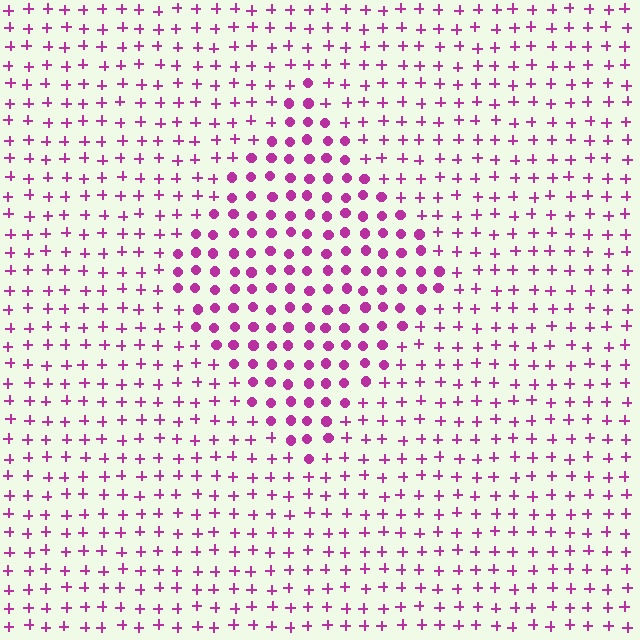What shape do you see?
I see a diamond.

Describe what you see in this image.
The image is filled with small magenta elements arranged in a uniform grid. A diamond-shaped region contains circles, while the surrounding area contains plus signs. The boundary is defined purely by the change in element shape.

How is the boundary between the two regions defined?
The boundary is defined by a change in element shape: circles inside vs. plus signs outside. All elements share the same color and spacing.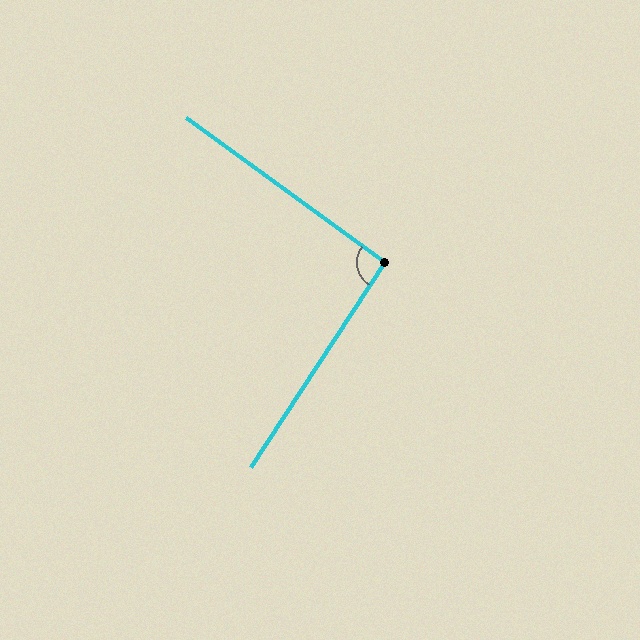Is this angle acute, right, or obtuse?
It is approximately a right angle.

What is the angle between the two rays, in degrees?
Approximately 93 degrees.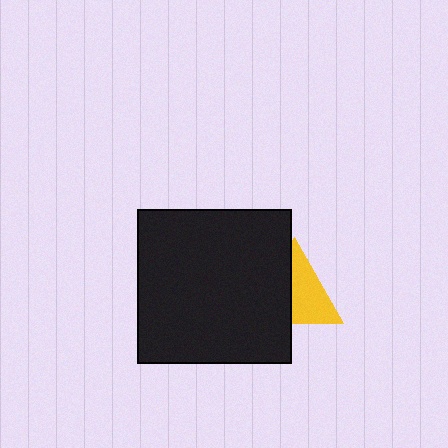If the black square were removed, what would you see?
You would see the complete yellow triangle.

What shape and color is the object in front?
The object in front is a black square.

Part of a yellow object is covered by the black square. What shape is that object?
It is a triangle.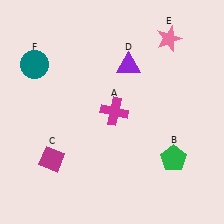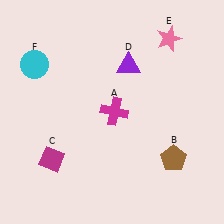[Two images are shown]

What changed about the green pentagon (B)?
In Image 1, B is green. In Image 2, it changed to brown.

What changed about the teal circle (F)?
In Image 1, F is teal. In Image 2, it changed to cyan.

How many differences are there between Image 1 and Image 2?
There are 2 differences between the two images.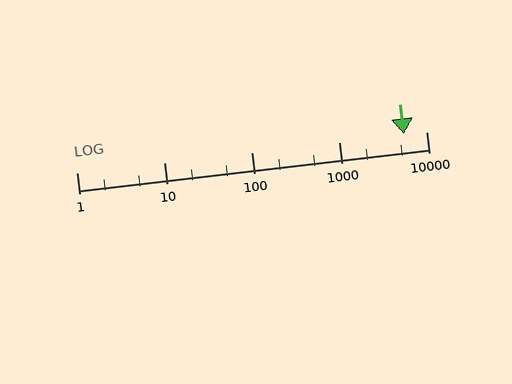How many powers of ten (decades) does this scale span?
The scale spans 4 decades, from 1 to 10000.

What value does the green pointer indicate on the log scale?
The pointer indicates approximately 5600.